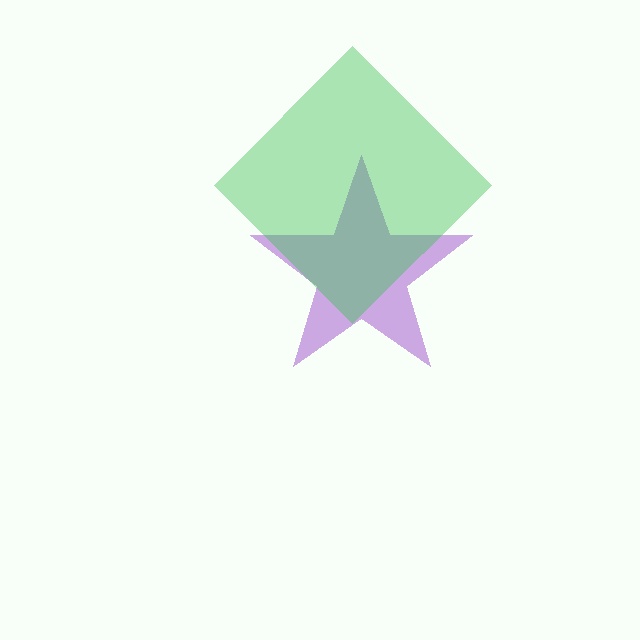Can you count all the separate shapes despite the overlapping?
Yes, there are 2 separate shapes.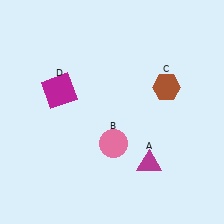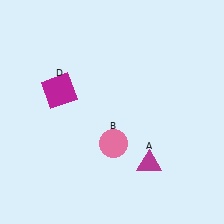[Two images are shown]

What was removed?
The brown hexagon (C) was removed in Image 2.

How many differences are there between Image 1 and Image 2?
There is 1 difference between the two images.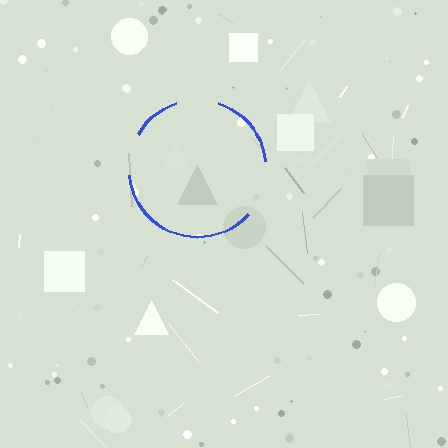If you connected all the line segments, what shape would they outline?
They would outline a circle.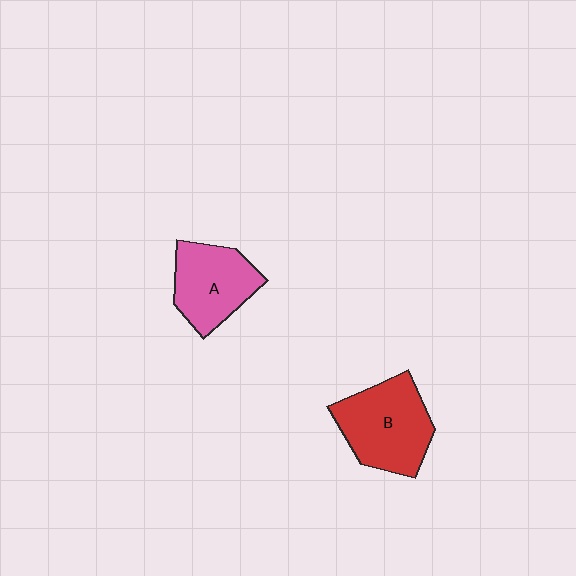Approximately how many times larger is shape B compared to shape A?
Approximately 1.2 times.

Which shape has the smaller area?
Shape A (pink).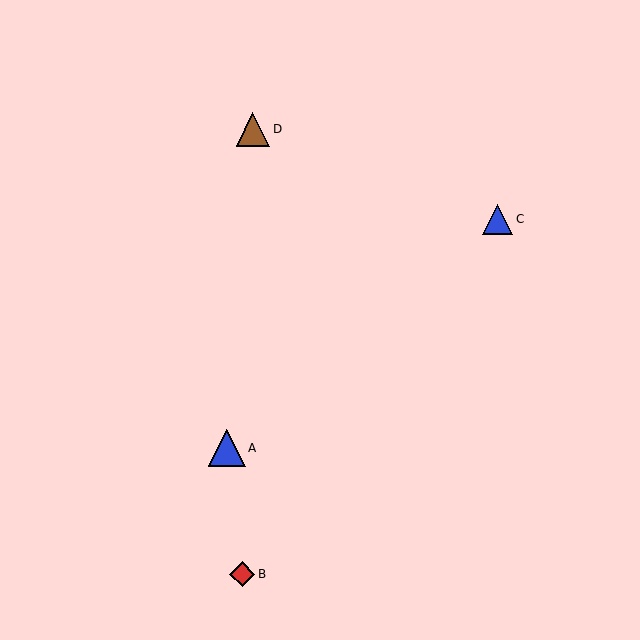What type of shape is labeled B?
Shape B is a red diamond.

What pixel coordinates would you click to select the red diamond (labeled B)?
Click at (242, 574) to select the red diamond B.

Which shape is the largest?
The blue triangle (labeled A) is the largest.